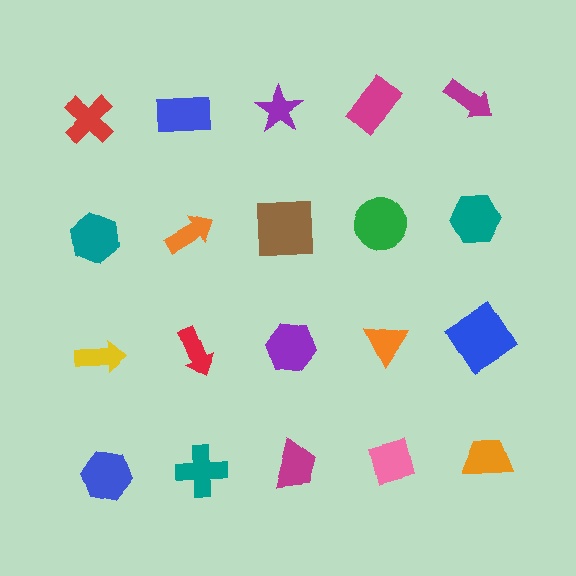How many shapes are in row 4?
5 shapes.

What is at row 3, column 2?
A red arrow.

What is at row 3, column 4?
An orange triangle.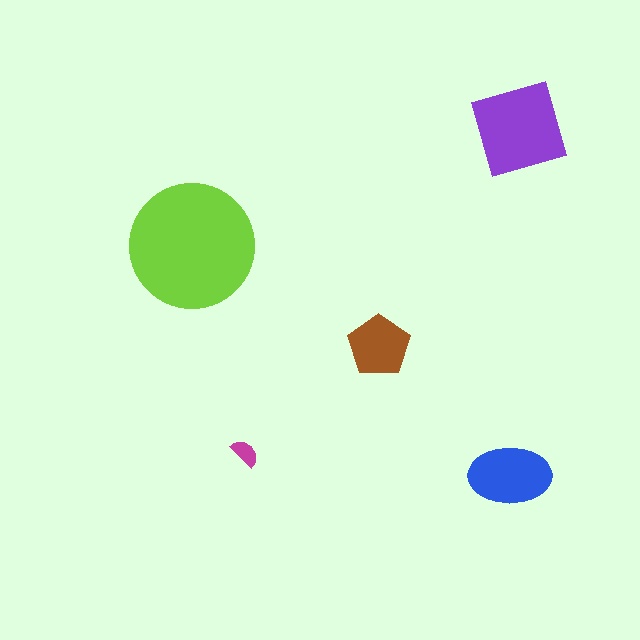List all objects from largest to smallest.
The lime circle, the purple diamond, the blue ellipse, the brown pentagon, the magenta semicircle.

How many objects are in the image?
There are 5 objects in the image.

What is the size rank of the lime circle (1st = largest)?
1st.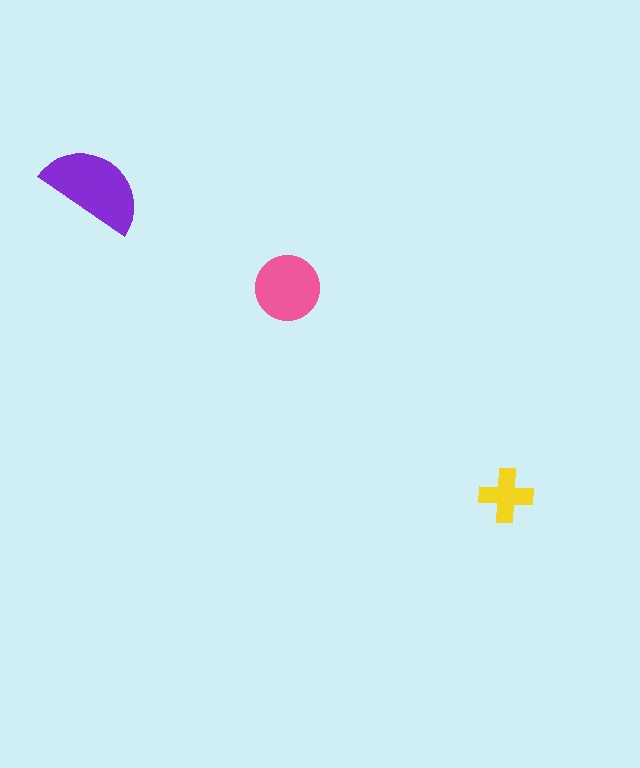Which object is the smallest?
The yellow cross.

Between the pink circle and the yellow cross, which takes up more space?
The pink circle.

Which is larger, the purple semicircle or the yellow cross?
The purple semicircle.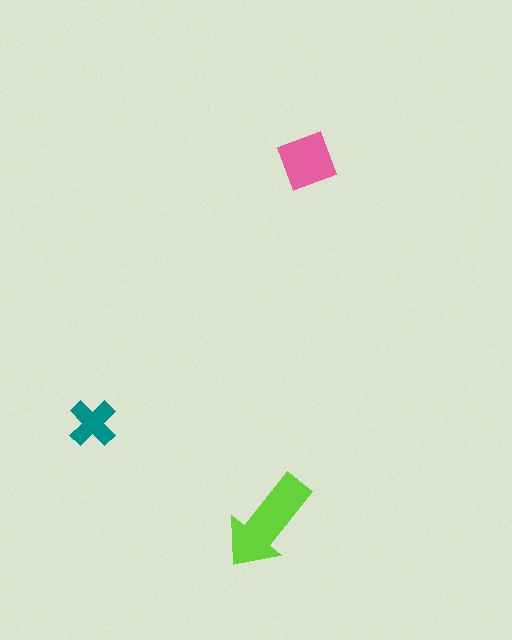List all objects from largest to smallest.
The lime arrow, the pink diamond, the teal cross.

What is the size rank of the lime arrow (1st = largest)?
1st.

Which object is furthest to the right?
The pink diamond is rightmost.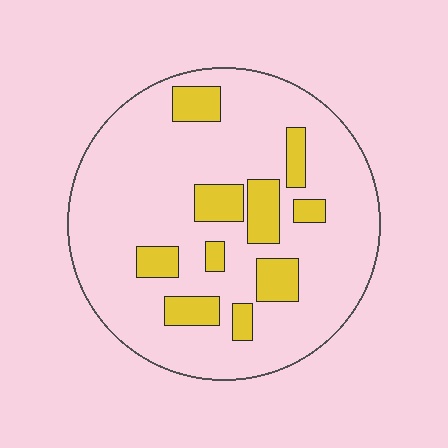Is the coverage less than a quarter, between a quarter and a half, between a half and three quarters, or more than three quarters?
Less than a quarter.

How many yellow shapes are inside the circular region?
10.